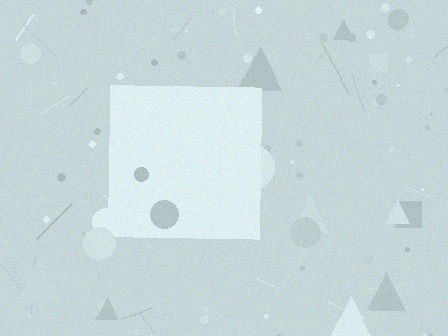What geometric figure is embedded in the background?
A square is embedded in the background.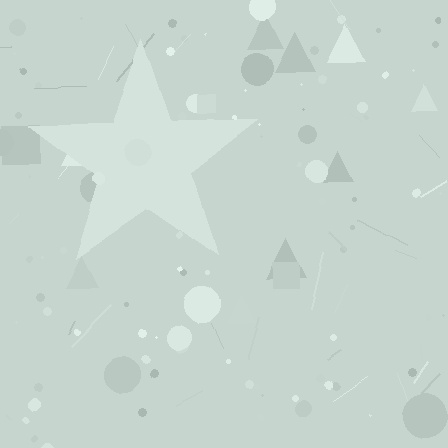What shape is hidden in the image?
A star is hidden in the image.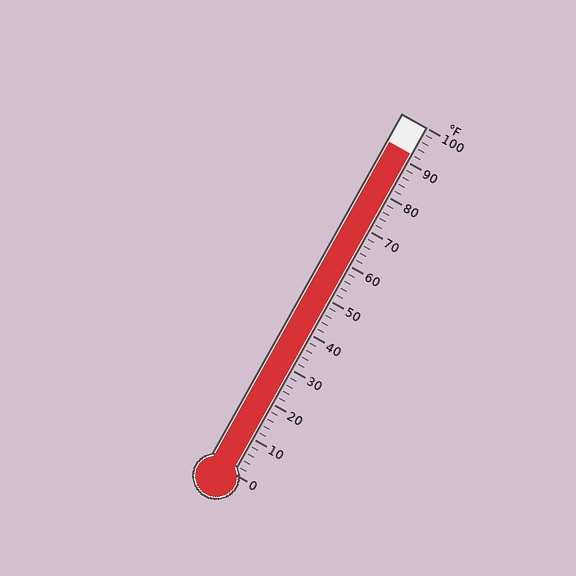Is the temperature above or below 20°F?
The temperature is above 20°F.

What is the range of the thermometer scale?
The thermometer scale ranges from 0°F to 100°F.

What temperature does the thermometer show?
The thermometer shows approximately 92°F.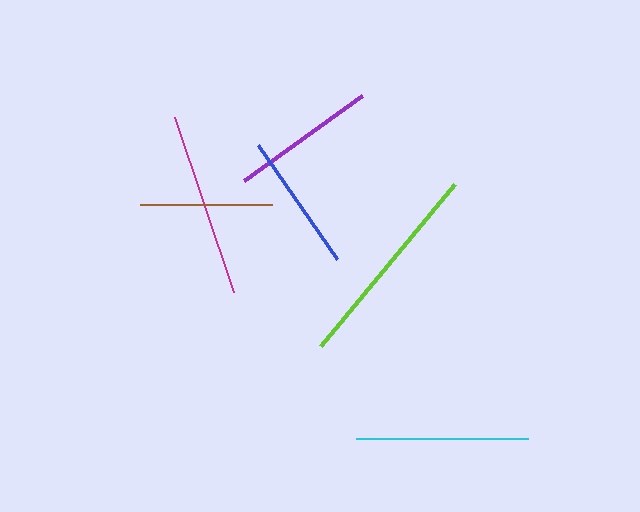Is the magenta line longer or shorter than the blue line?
The magenta line is longer than the blue line.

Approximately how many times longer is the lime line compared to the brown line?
The lime line is approximately 1.6 times the length of the brown line.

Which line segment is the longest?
The lime line is the longest at approximately 211 pixels.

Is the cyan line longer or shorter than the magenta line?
The magenta line is longer than the cyan line.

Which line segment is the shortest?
The brown line is the shortest at approximately 131 pixels.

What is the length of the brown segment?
The brown segment is approximately 131 pixels long.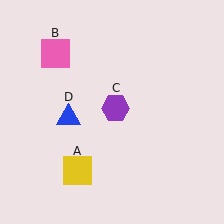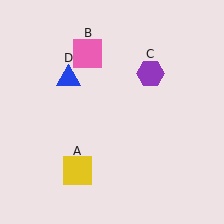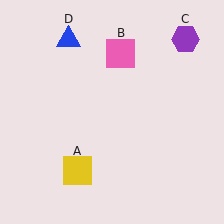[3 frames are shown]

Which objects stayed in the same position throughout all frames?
Yellow square (object A) remained stationary.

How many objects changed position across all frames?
3 objects changed position: pink square (object B), purple hexagon (object C), blue triangle (object D).